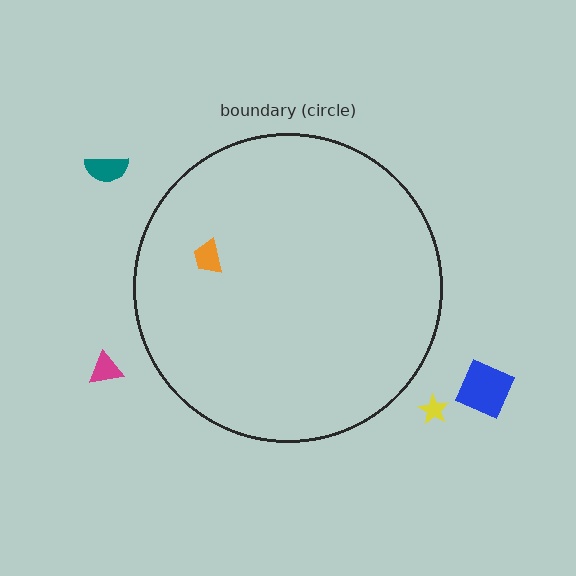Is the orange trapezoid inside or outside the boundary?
Inside.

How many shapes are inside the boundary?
1 inside, 4 outside.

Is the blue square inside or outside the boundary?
Outside.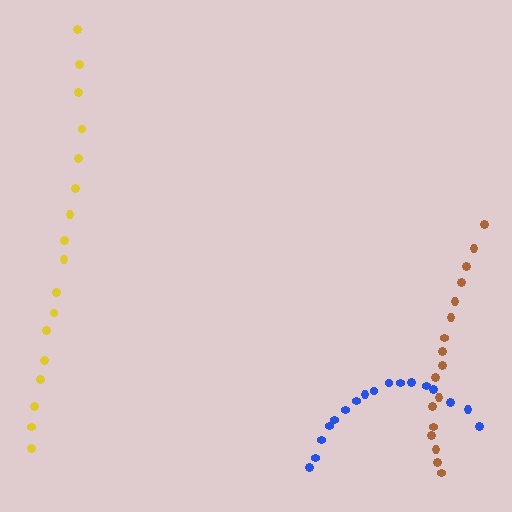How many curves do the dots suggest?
There are 3 distinct paths.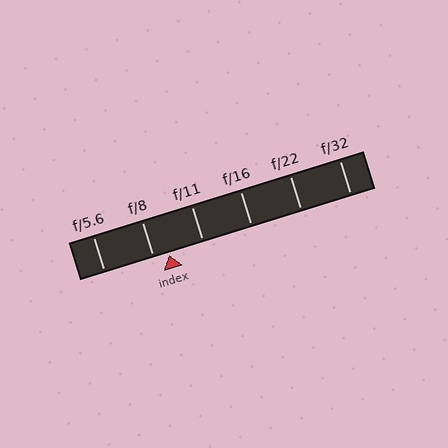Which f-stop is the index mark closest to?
The index mark is closest to f/8.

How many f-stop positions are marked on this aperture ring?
There are 6 f-stop positions marked.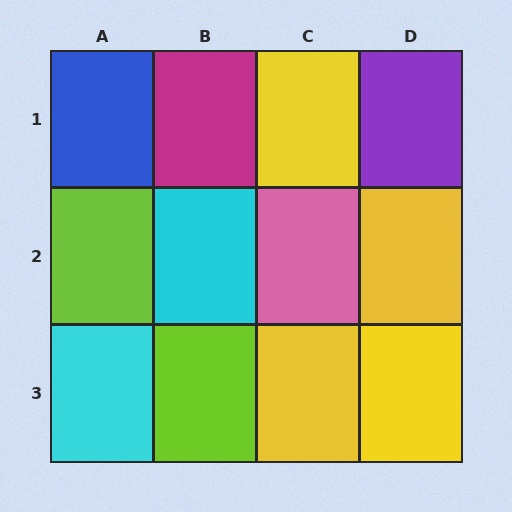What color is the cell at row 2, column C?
Pink.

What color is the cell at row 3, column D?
Yellow.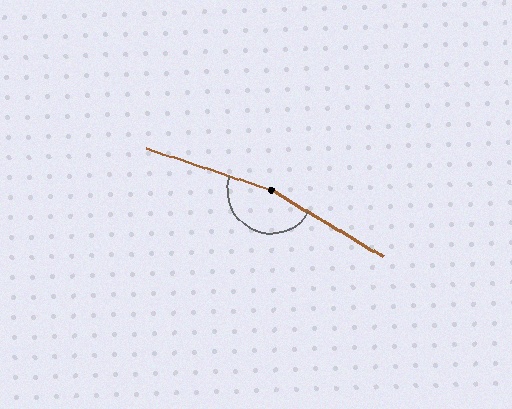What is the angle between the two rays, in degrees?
Approximately 168 degrees.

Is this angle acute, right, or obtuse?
It is obtuse.